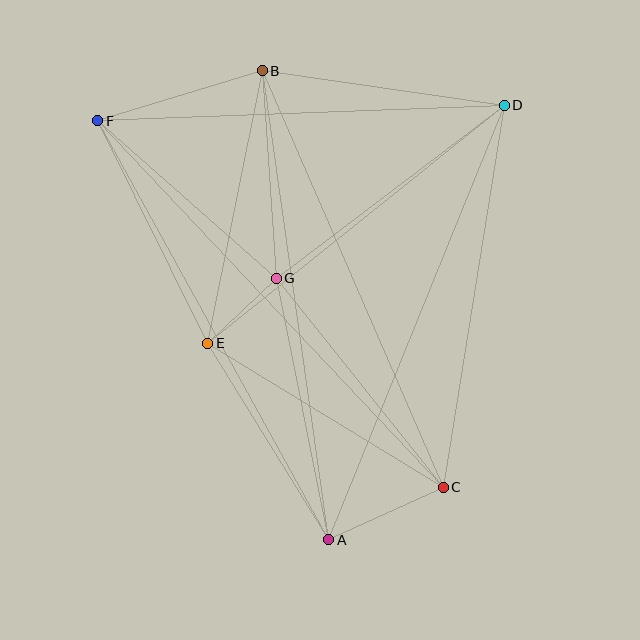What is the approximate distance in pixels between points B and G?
The distance between B and G is approximately 208 pixels.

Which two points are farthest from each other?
Points C and F are farthest from each other.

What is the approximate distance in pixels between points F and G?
The distance between F and G is approximately 238 pixels.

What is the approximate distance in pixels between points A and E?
The distance between A and E is approximately 231 pixels.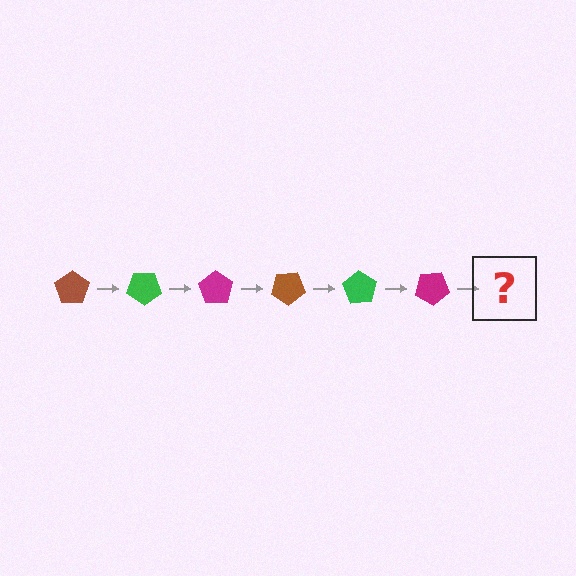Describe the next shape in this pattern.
It should be a brown pentagon, rotated 210 degrees from the start.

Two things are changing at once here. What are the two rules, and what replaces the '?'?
The two rules are that it rotates 35 degrees each step and the color cycles through brown, green, and magenta. The '?' should be a brown pentagon, rotated 210 degrees from the start.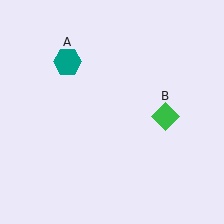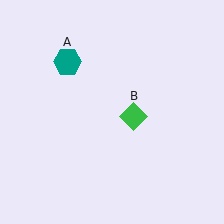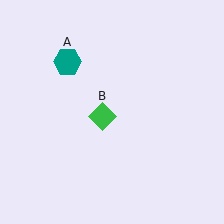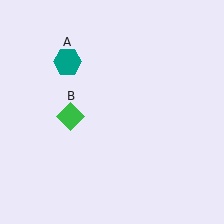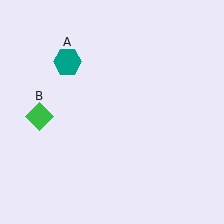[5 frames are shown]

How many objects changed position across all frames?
1 object changed position: green diamond (object B).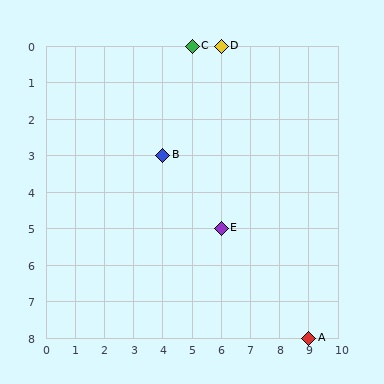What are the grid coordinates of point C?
Point C is at grid coordinates (5, 0).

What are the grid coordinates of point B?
Point B is at grid coordinates (4, 3).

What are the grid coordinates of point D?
Point D is at grid coordinates (6, 0).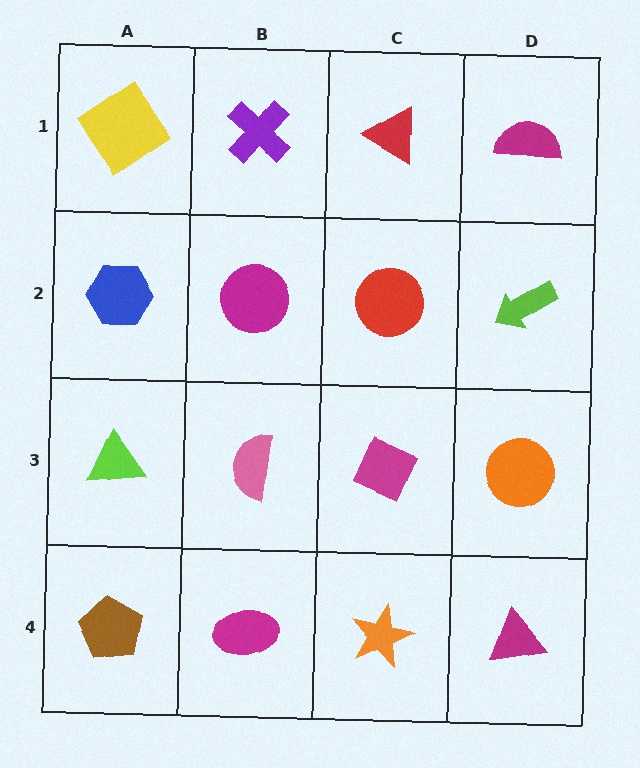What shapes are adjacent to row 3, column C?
A red circle (row 2, column C), an orange star (row 4, column C), a pink semicircle (row 3, column B), an orange circle (row 3, column D).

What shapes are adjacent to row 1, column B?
A magenta circle (row 2, column B), a yellow diamond (row 1, column A), a red triangle (row 1, column C).